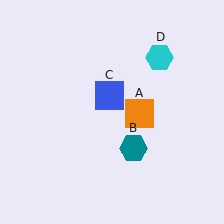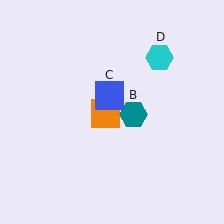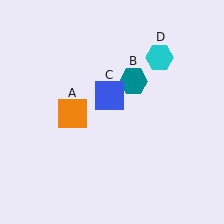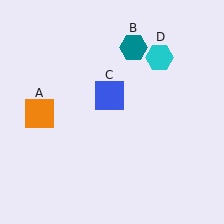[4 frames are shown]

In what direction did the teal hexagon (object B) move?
The teal hexagon (object B) moved up.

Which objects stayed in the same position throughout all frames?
Blue square (object C) and cyan hexagon (object D) remained stationary.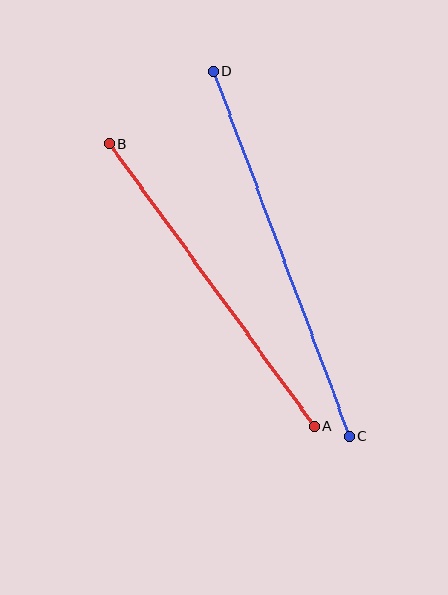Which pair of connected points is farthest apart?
Points C and D are farthest apart.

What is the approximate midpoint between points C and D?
The midpoint is at approximately (281, 253) pixels.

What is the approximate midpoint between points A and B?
The midpoint is at approximately (212, 285) pixels.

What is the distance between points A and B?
The distance is approximately 349 pixels.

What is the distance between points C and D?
The distance is approximately 389 pixels.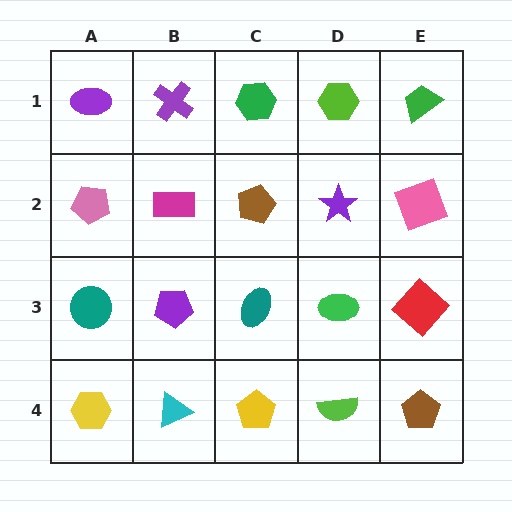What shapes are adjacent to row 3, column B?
A magenta rectangle (row 2, column B), a cyan triangle (row 4, column B), a teal circle (row 3, column A), a teal ellipse (row 3, column C).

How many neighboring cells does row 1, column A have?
2.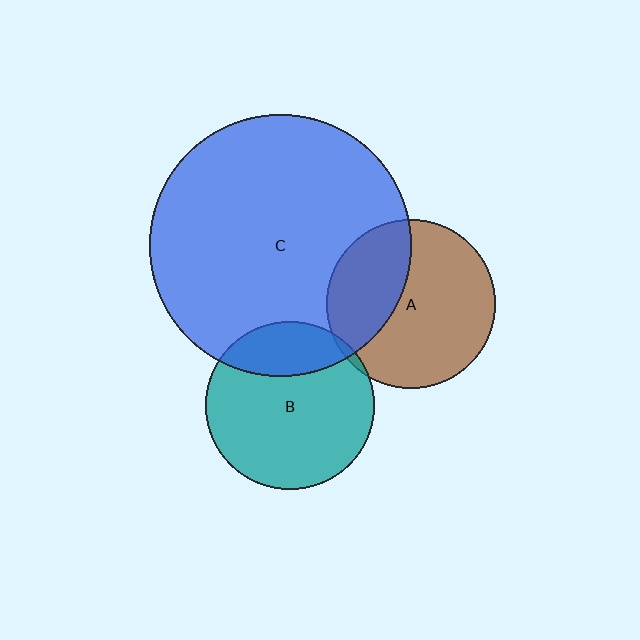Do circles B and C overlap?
Yes.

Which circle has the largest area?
Circle C (blue).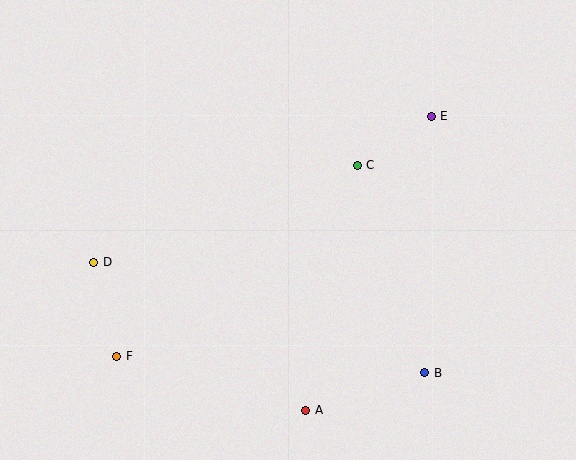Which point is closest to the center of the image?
Point C at (357, 165) is closest to the center.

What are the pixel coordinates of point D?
Point D is at (94, 262).